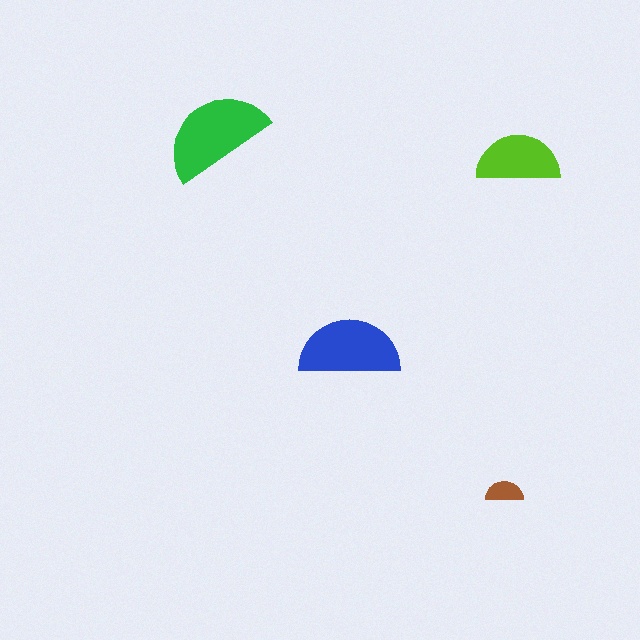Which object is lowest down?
The brown semicircle is bottommost.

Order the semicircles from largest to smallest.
the green one, the blue one, the lime one, the brown one.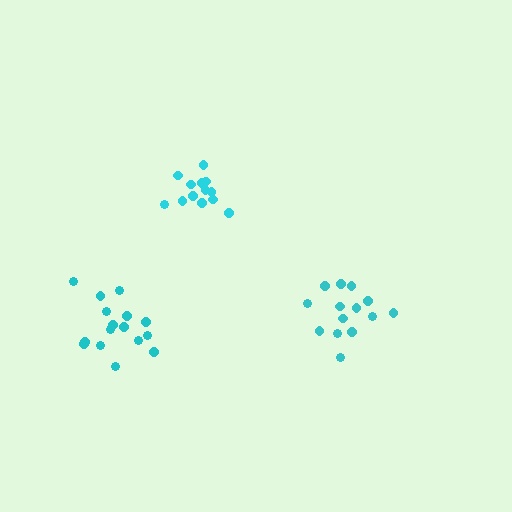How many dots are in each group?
Group 1: 16 dots, Group 2: 13 dots, Group 3: 14 dots (43 total).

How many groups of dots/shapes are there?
There are 3 groups.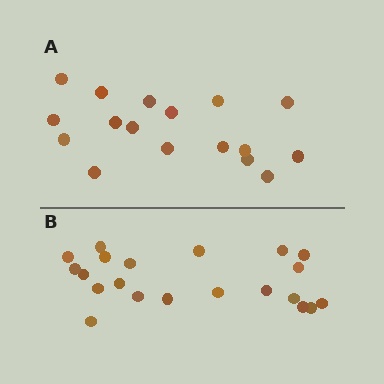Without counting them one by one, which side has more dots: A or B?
Region B (the bottom region) has more dots.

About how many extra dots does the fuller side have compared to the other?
Region B has about 4 more dots than region A.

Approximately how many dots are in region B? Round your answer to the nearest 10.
About 20 dots. (The exact count is 21, which rounds to 20.)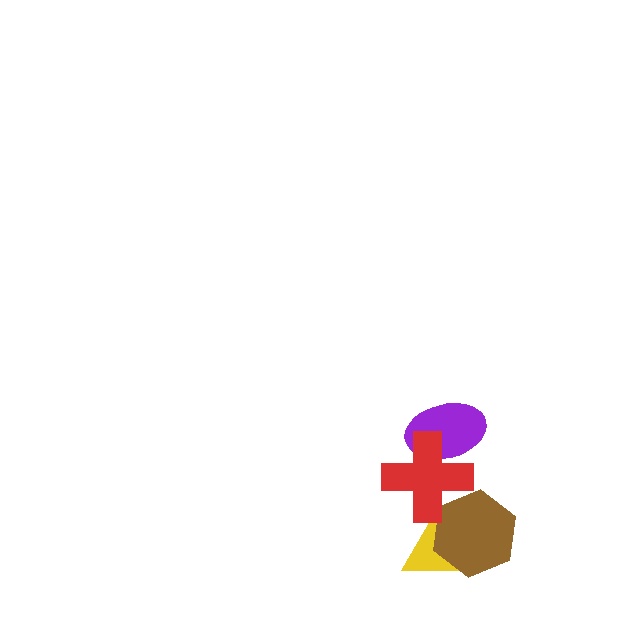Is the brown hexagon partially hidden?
Yes, it is partially covered by another shape.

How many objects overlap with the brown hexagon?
2 objects overlap with the brown hexagon.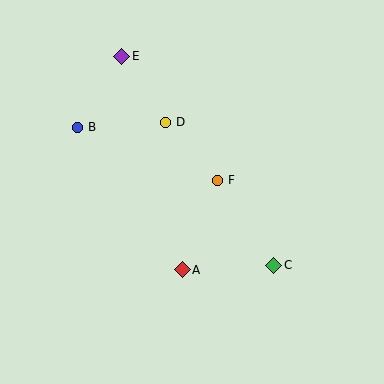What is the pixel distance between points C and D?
The distance between C and D is 179 pixels.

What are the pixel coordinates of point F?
Point F is at (218, 180).